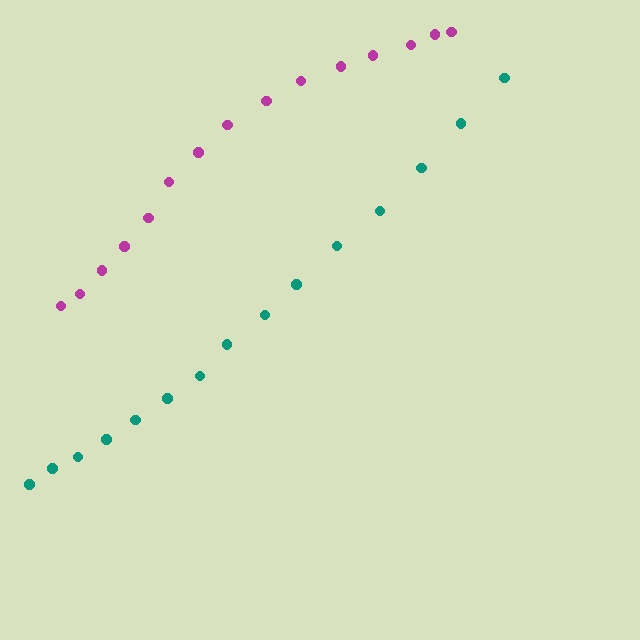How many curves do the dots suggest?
There are 2 distinct paths.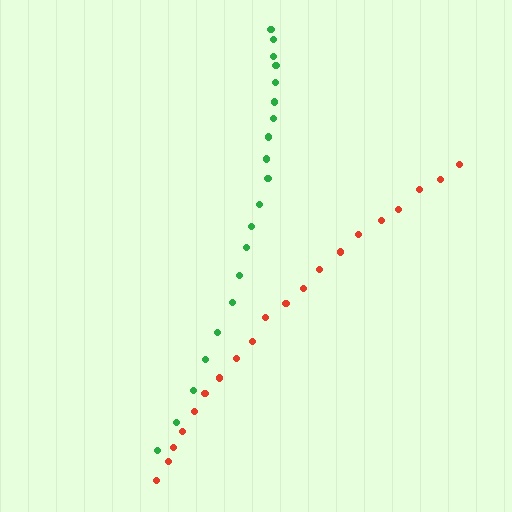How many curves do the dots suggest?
There are 2 distinct paths.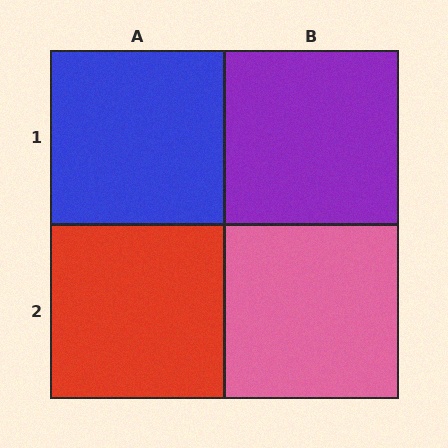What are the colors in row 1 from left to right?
Blue, purple.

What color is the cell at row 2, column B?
Pink.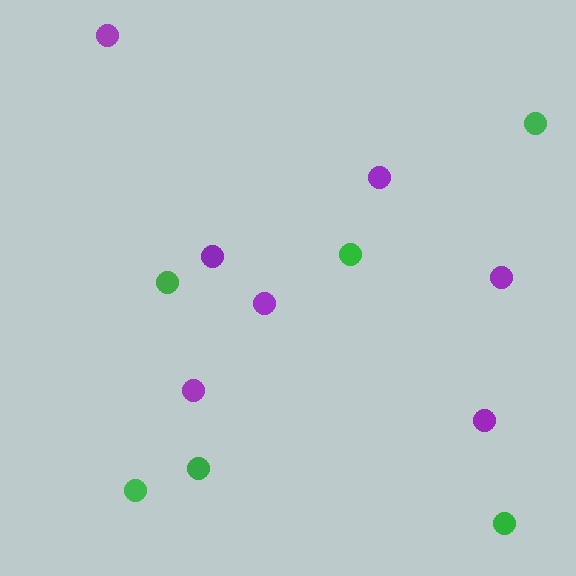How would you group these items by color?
There are 2 groups: one group of purple circles (7) and one group of green circles (6).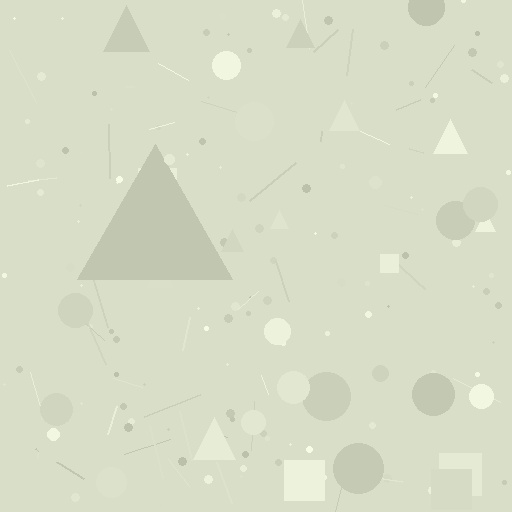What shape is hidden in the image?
A triangle is hidden in the image.